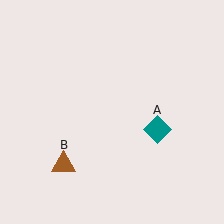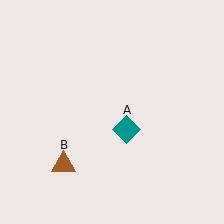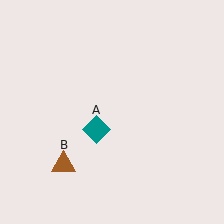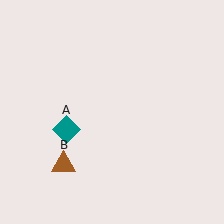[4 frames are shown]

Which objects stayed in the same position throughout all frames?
Brown triangle (object B) remained stationary.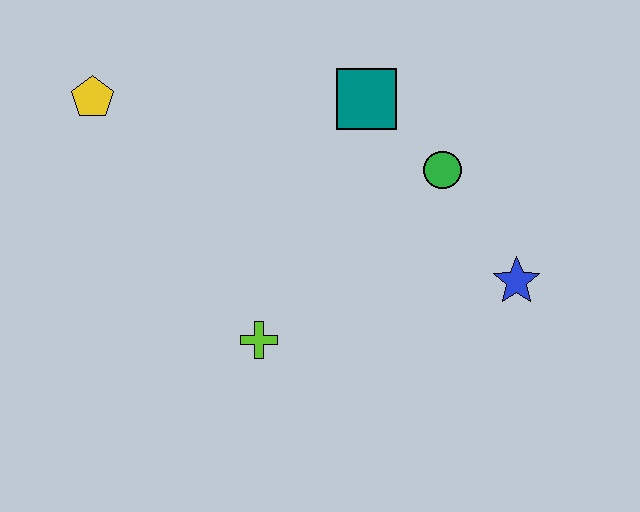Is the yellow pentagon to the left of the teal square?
Yes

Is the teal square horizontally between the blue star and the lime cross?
Yes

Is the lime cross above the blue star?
No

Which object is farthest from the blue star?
The yellow pentagon is farthest from the blue star.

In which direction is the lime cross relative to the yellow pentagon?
The lime cross is below the yellow pentagon.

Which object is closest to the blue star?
The green circle is closest to the blue star.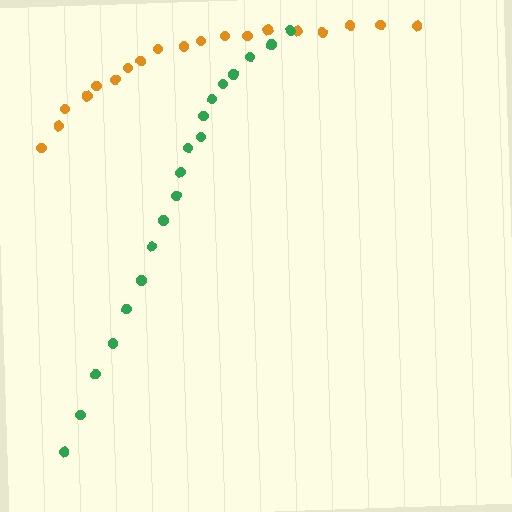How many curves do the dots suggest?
There are 2 distinct paths.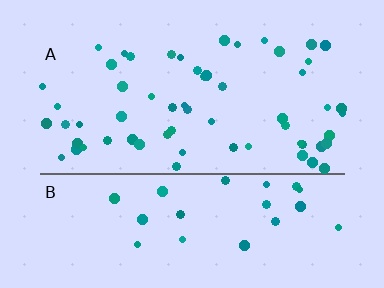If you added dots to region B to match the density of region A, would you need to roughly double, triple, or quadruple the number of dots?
Approximately double.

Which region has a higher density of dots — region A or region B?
A (the top).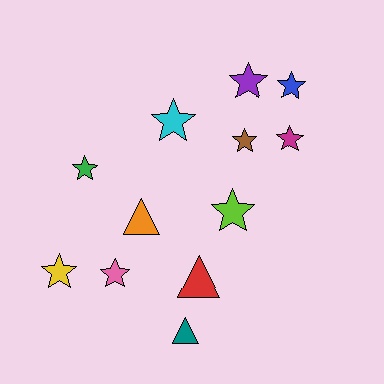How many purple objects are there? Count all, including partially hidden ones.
There is 1 purple object.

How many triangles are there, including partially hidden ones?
There are 3 triangles.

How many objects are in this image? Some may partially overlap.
There are 12 objects.